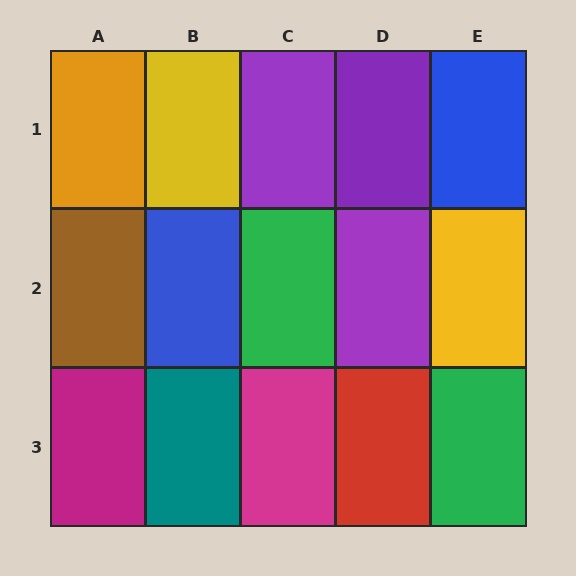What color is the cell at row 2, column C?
Green.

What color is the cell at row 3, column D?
Red.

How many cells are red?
1 cell is red.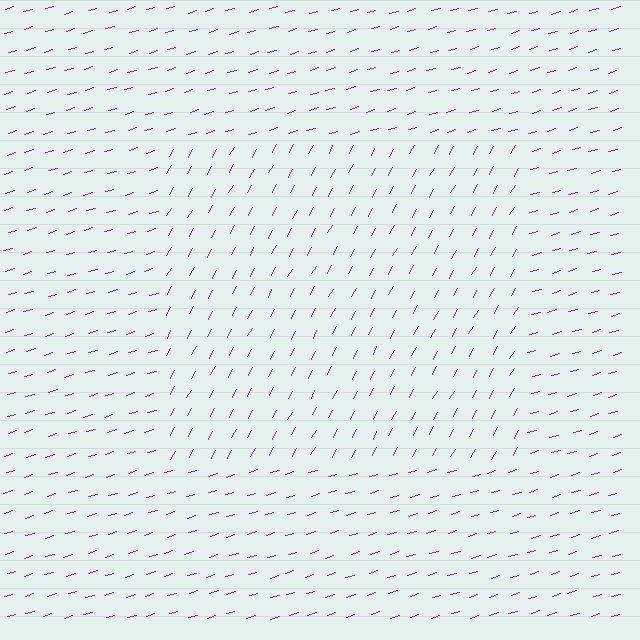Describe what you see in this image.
The image is filled with small purple line segments. A rectangle region in the image has lines oriented differently from the surrounding lines, creating a visible texture boundary.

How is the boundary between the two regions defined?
The boundary is defined purely by a change in line orientation (approximately 45 degrees difference). All lines are the same color and thickness.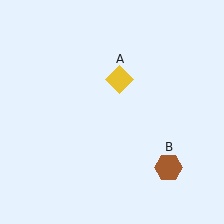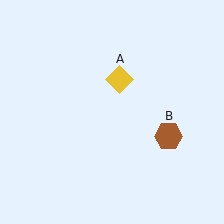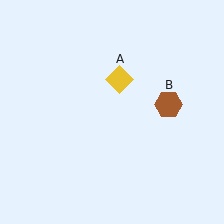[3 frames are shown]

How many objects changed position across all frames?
1 object changed position: brown hexagon (object B).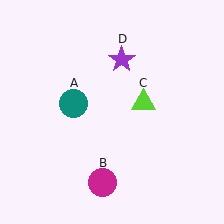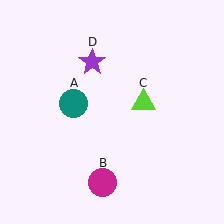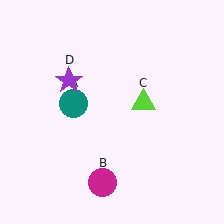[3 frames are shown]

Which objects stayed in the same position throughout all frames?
Teal circle (object A) and magenta circle (object B) and lime triangle (object C) remained stationary.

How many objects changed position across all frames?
1 object changed position: purple star (object D).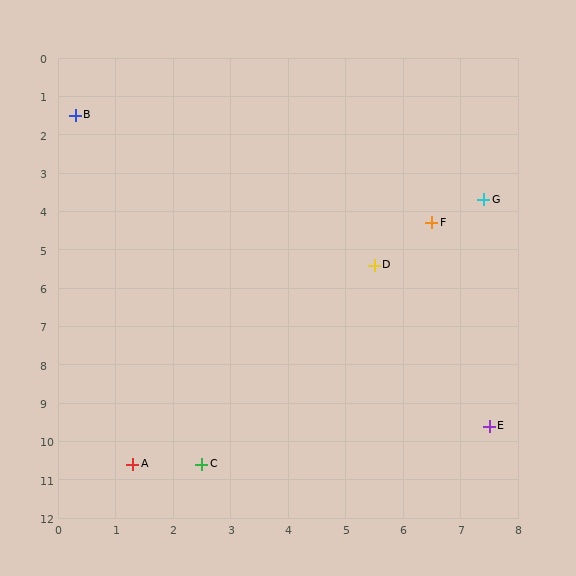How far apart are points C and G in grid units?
Points C and G are about 8.5 grid units apart.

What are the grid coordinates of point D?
Point D is at approximately (5.5, 5.4).